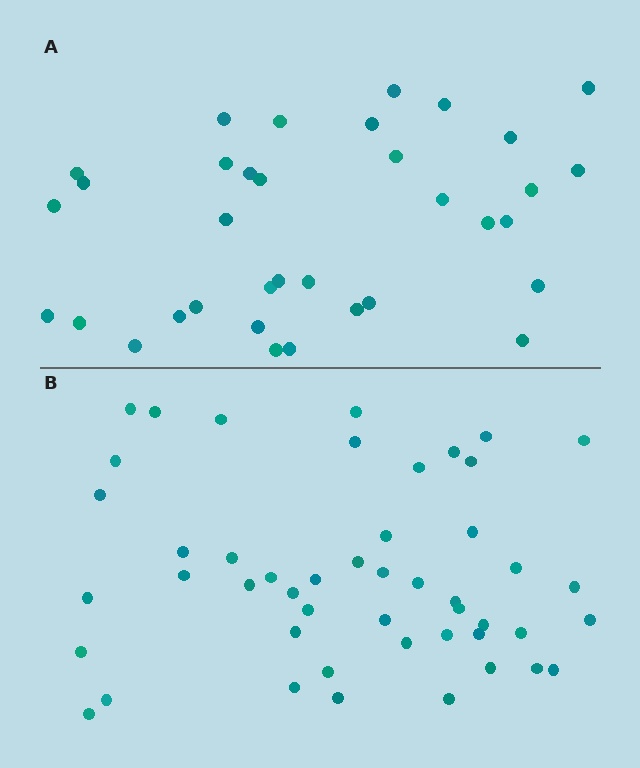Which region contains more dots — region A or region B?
Region B (the bottom region) has more dots.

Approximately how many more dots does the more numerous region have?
Region B has approximately 15 more dots than region A.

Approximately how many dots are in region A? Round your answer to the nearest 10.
About 40 dots. (The exact count is 35, which rounds to 40.)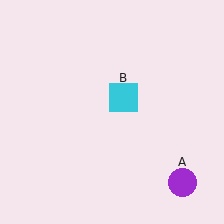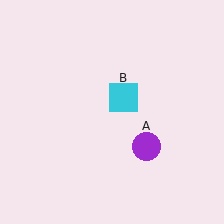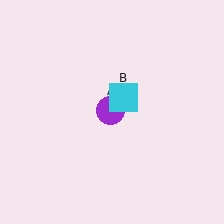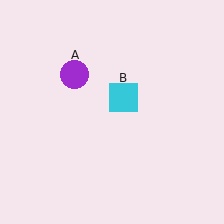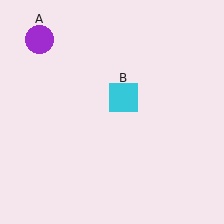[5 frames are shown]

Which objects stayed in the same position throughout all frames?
Cyan square (object B) remained stationary.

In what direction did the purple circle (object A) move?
The purple circle (object A) moved up and to the left.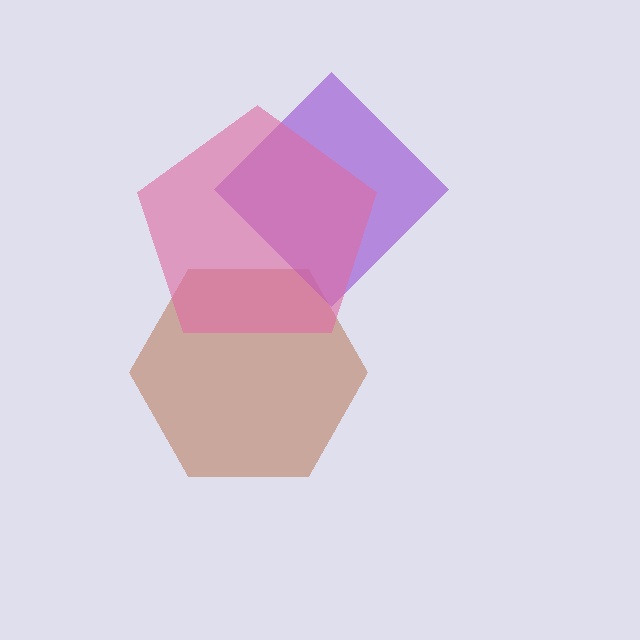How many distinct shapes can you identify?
There are 3 distinct shapes: a brown hexagon, a purple diamond, a pink pentagon.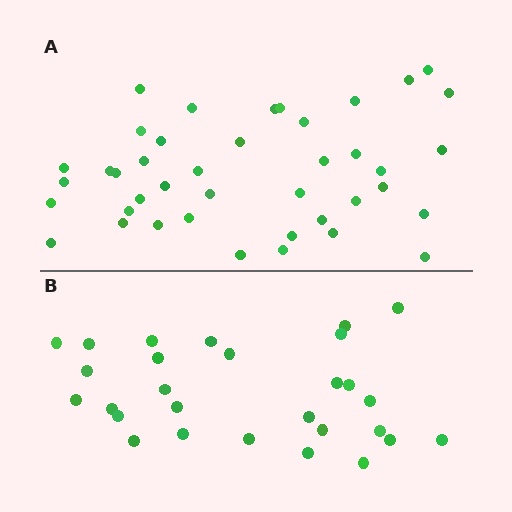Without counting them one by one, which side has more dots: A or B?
Region A (the top region) has more dots.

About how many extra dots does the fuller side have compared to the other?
Region A has approximately 15 more dots than region B.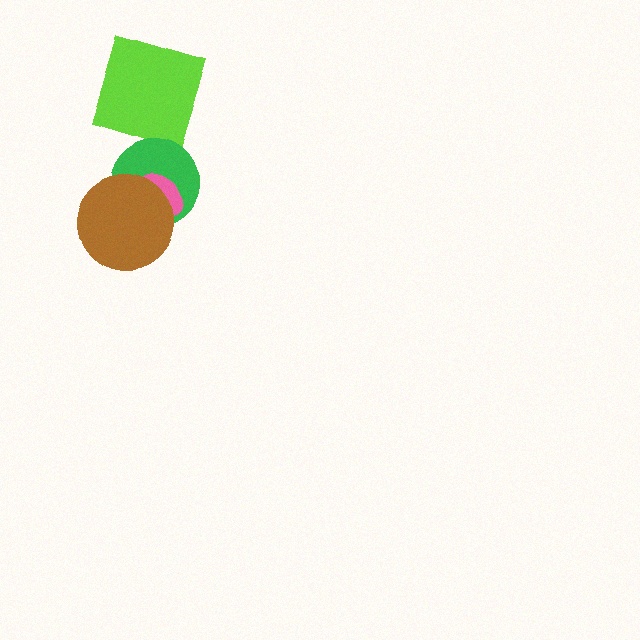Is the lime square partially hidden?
No, no other shape covers it.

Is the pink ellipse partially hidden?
Yes, it is partially covered by another shape.